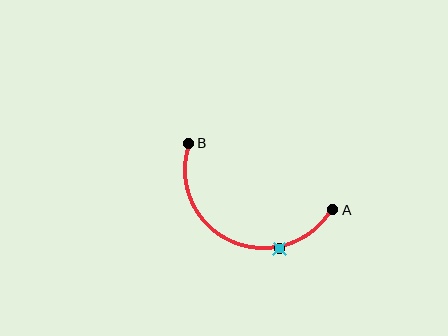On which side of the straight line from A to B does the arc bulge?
The arc bulges below the straight line connecting A and B.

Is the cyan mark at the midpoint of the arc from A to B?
No. The cyan mark lies on the arc but is closer to endpoint A. The arc midpoint would be at the point on the curve equidistant along the arc from both A and B.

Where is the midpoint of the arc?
The arc midpoint is the point on the curve farthest from the straight line joining A and B. It sits below that line.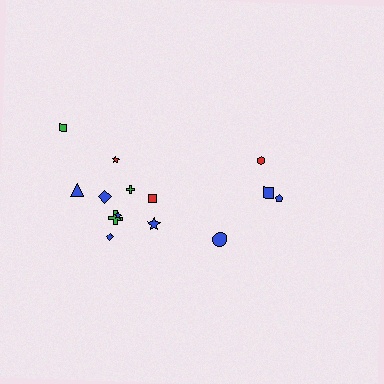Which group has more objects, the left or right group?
The left group.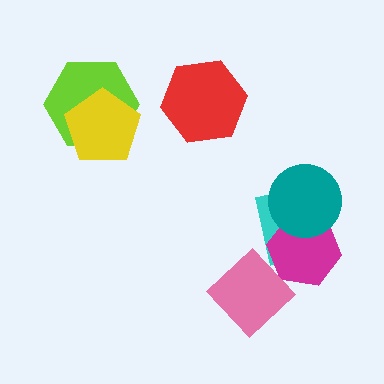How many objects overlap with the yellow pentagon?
1 object overlaps with the yellow pentagon.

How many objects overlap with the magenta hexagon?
2 objects overlap with the magenta hexagon.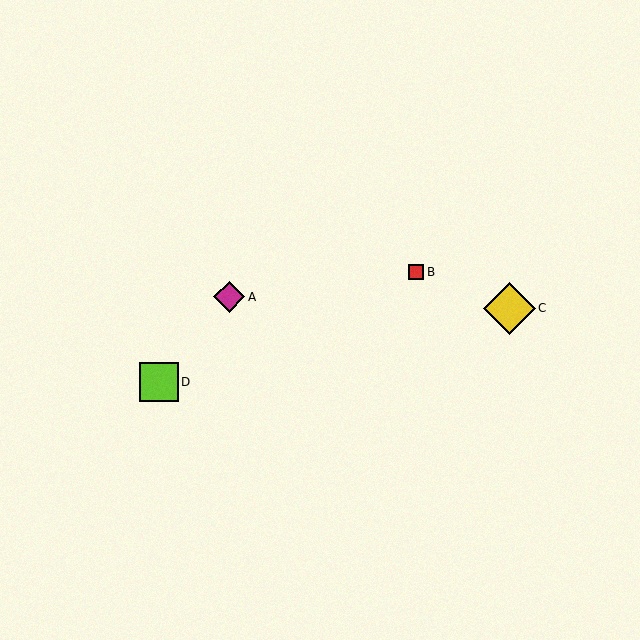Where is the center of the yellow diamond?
The center of the yellow diamond is at (509, 308).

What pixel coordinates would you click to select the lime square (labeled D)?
Click at (159, 382) to select the lime square D.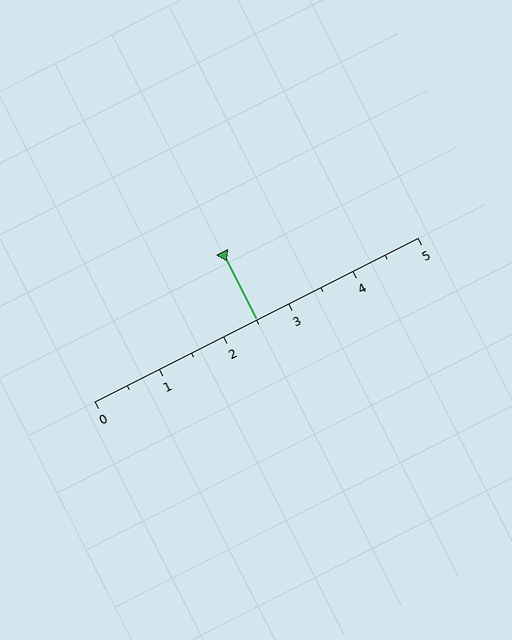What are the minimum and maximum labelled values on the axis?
The axis runs from 0 to 5.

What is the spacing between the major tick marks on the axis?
The major ticks are spaced 1 apart.